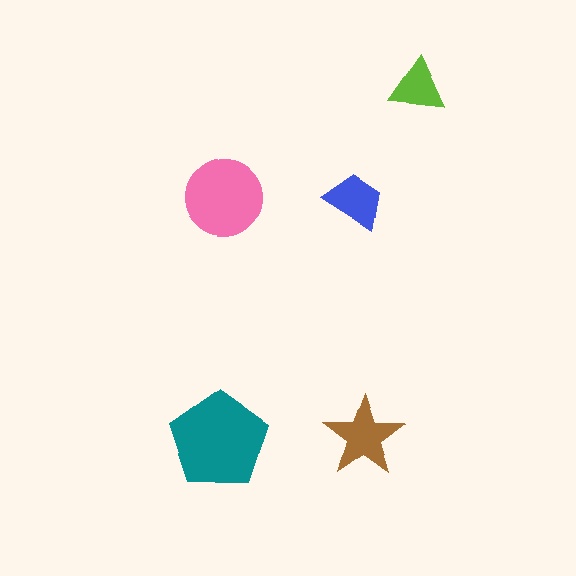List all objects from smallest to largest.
The lime triangle, the blue trapezoid, the brown star, the pink circle, the teal pentagon.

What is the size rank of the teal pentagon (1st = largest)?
1st.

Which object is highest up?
The lime triangle is topmost.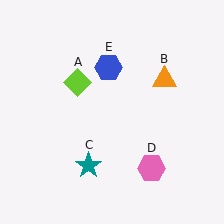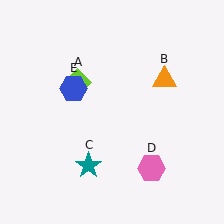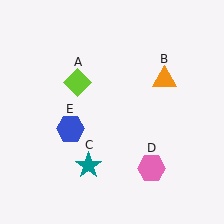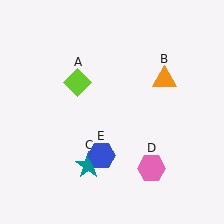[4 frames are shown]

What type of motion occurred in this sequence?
The blue hexagon (object E) rotated counterclockwise around the center of the scene.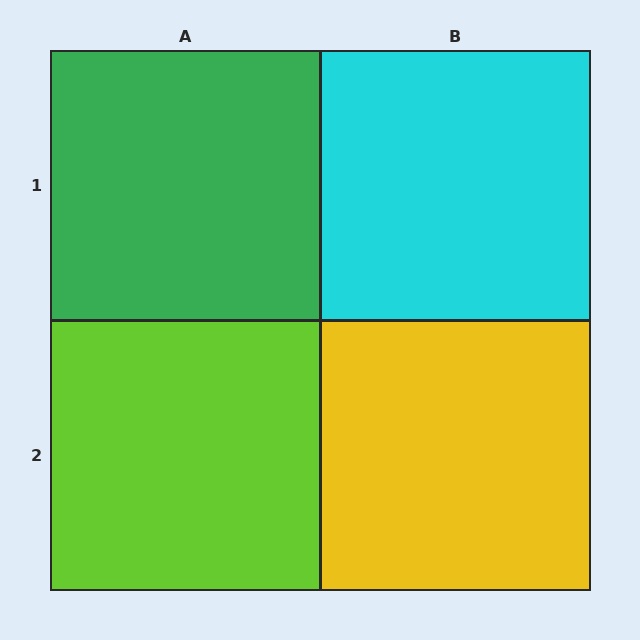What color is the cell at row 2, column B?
Yellow.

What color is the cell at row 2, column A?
Lime.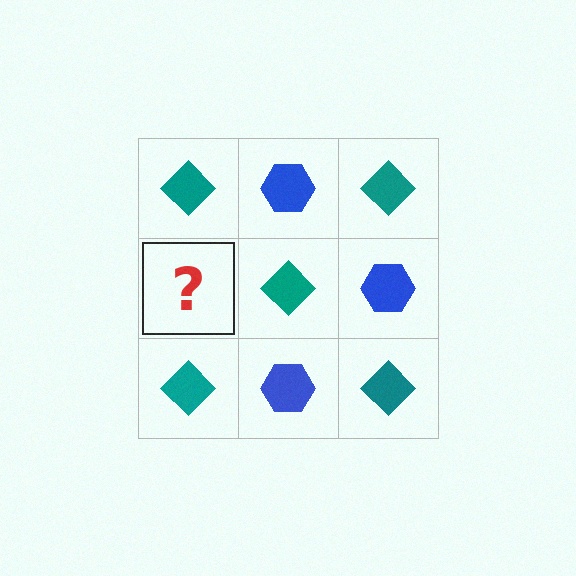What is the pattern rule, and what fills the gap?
The rule is that it alternates teal diamond and blue hexagon in a checkerboard pattern. The gap should be filled with a blue hexagon.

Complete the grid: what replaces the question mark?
The question mark should be replaced with a blue hexagon.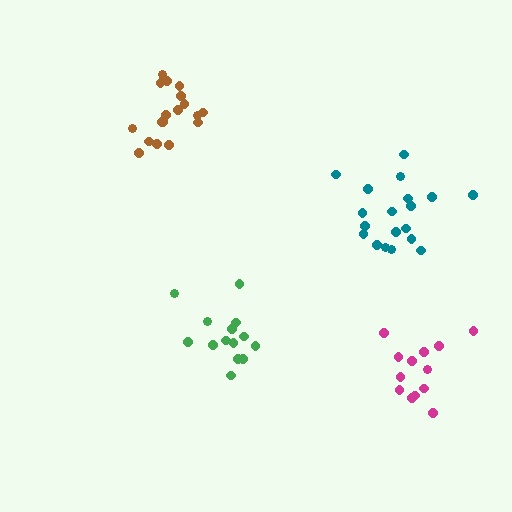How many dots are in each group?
Group 1: 19 dots, Group 2: 18 dots, Group 3: 14 dots, Group 4: 13 dots (64 total).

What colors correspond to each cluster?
The clusters are colored: teal, brown, green, magenta.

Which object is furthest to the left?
The brown cluster is leftmost.